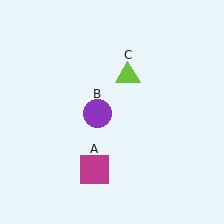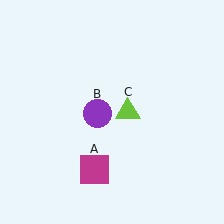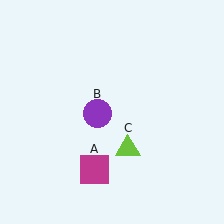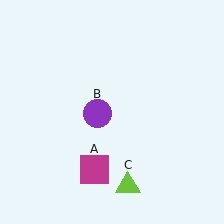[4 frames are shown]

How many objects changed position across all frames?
1 object changed position: lime triangle (object C).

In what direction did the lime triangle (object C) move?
The lime triangle (object C) moved down.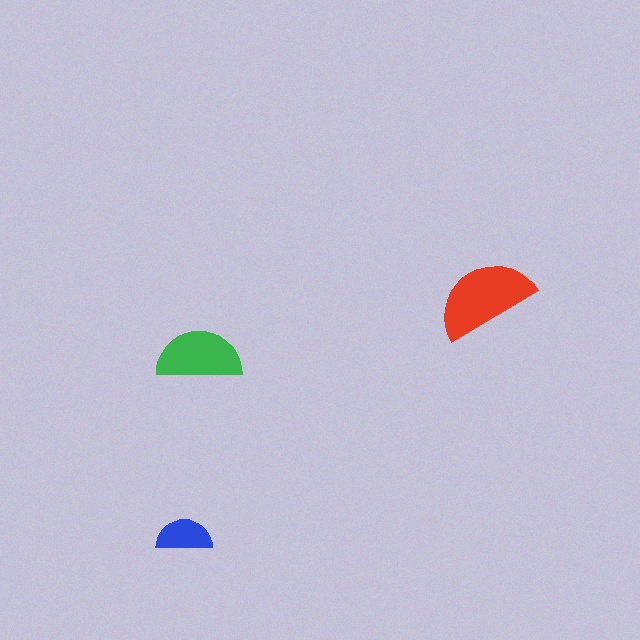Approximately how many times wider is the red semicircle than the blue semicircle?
About 2 times wider.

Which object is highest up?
The red semicircle is topmost.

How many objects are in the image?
There are 3 objects in the image.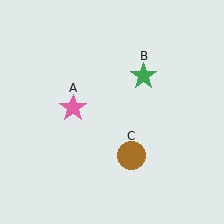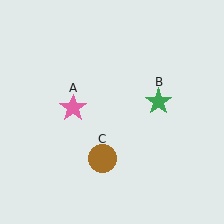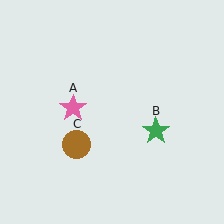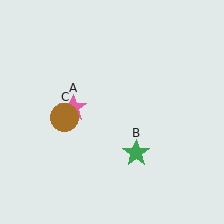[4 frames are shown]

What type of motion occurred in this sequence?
The green star (object B), brown circle (object C) rotated clockwise around the center of the scene.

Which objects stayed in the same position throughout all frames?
Pink star (object A) remained stationary.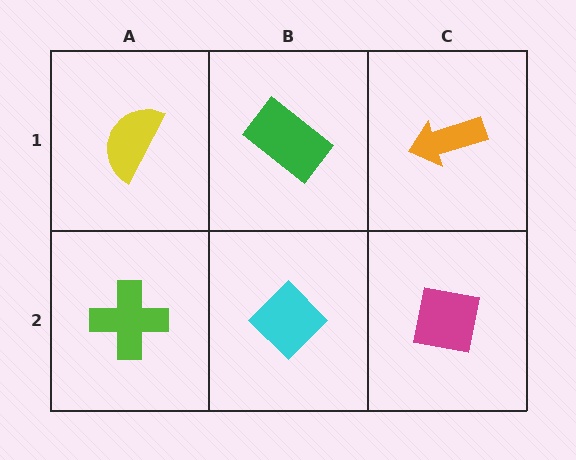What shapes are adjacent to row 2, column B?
A green rectangle (row 1, column B), a lime cross (row 2, column A), a magenta square (row 2, column C).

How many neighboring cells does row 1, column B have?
3.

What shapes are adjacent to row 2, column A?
A yellow semicircle (row 1, column A), a cyan diamond (row 2, column B).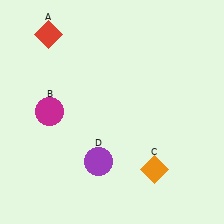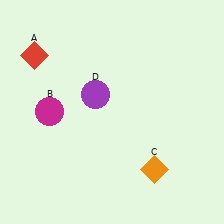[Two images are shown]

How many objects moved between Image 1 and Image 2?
2 objects moved between the two images.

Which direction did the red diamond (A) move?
The red diamond (A) moved down.